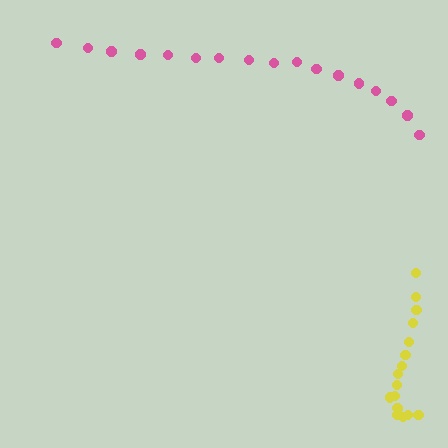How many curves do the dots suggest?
There are 2 distinct paths.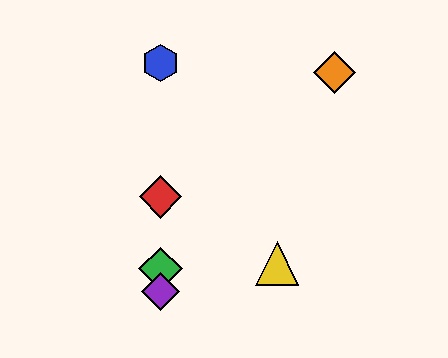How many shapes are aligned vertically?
4 shapes (the red diamond, the blue hexagon, the green diamond, the purple diamond) are aligned vertically.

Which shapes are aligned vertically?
The red diamond, the blue hexagon, the green diamond, the purple diamond are aligned vertically.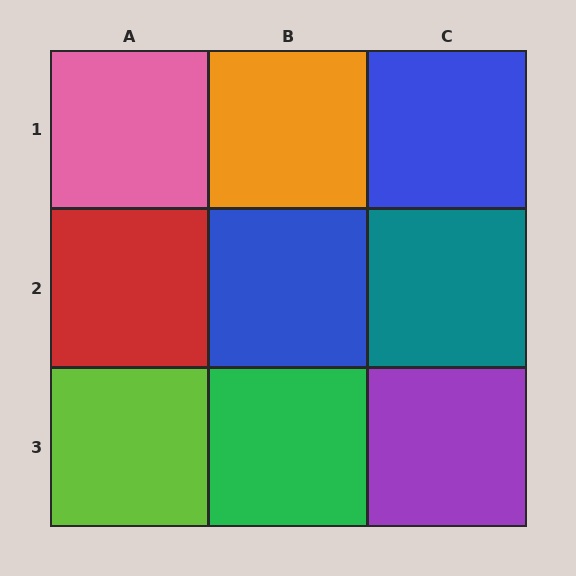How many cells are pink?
1 cell is pink.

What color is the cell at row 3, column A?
Lime.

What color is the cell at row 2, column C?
Teal.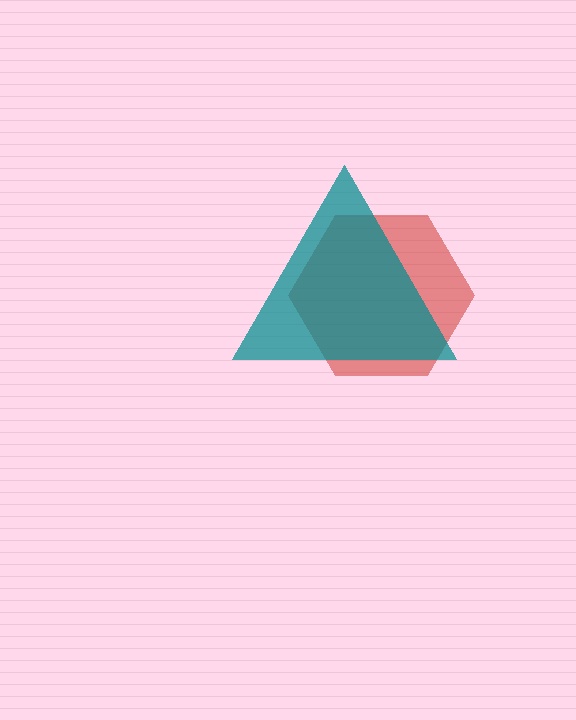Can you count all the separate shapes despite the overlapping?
Yes, there are 2 separate shapes.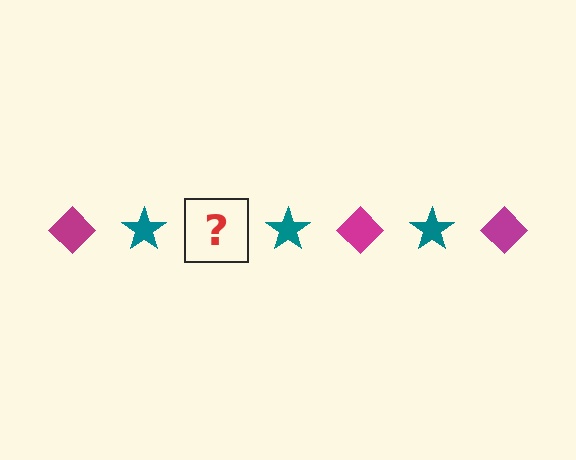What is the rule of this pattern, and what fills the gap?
The rule is that the pattern alternates between magenta diamond and teal star. The gap should be filled with a magenta diamond.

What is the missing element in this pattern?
The missing element is a magenta diamond.